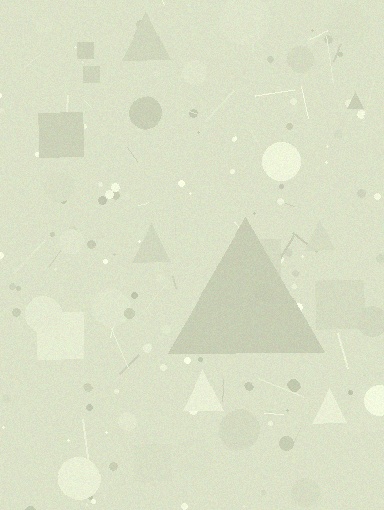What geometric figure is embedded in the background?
A triangle is embedded in the background.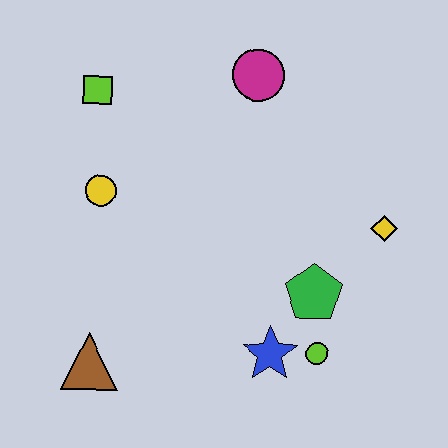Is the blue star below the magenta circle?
Yes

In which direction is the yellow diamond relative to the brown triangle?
The yellow diamond is to the right of the brown triangle.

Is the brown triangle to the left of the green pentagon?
Yes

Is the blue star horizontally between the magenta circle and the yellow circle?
No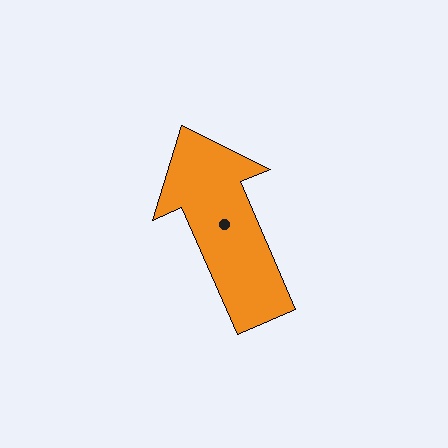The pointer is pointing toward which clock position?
Roughly 11 o'clock.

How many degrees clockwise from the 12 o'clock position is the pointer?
Approximately 337 degrees.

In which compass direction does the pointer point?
Northwest.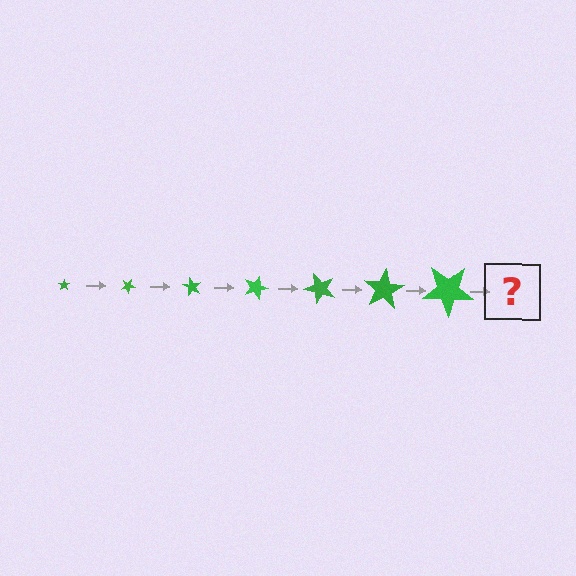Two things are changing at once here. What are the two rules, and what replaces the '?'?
The two rules are that the star grows larger each step and it rotates 30 degrees each step. The '?' should be a star, larger than the previous one and rotated 210 degrees from the start.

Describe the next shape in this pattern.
It should be a star, larger than the previous one and rotated 210 degrees from the start.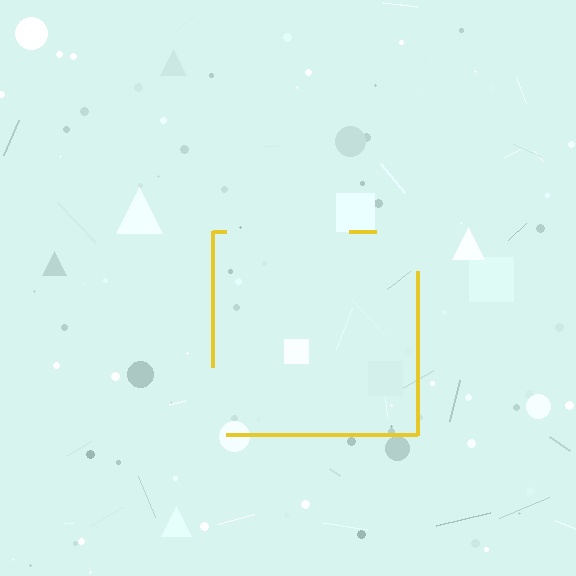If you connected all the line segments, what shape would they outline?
They would outline a square.